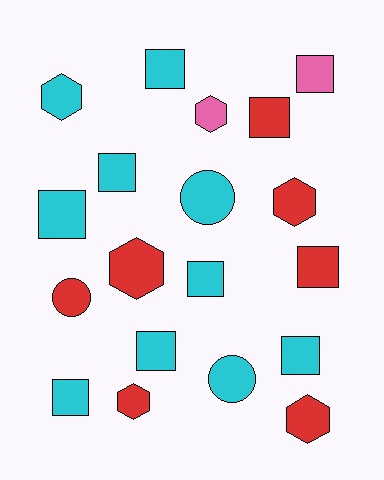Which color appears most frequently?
Cyan, with 10 objects.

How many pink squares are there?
There is 1 pink square.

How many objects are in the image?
There are 19 objects.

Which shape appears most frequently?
Square, with 10 objects.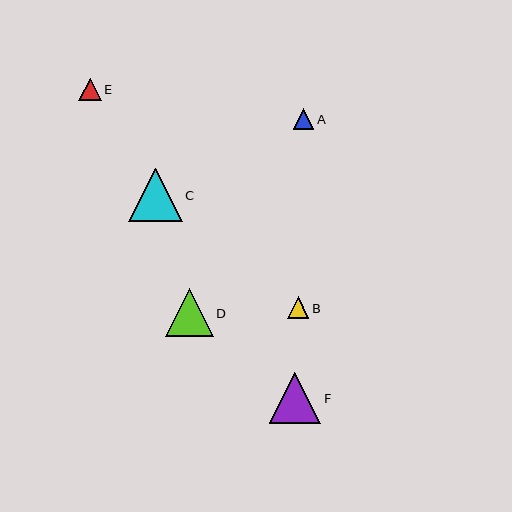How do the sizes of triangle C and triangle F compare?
Triangle C and triangle F are approximately the same size.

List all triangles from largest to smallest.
From largest to smallest: C, F, D, E, B, A.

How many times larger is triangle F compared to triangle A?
Triangle F is approximately 2.6 times the size of triangle A.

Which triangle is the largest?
Triangle C is the largest with a size of approximately 54 pixels.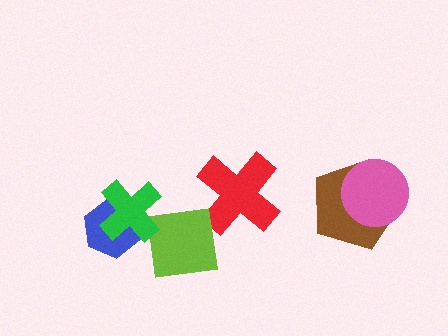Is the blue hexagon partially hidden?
Yes, it is partially covered by another shape.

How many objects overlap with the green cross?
1 object overlaps with the green cross.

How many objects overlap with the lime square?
0 objects overlap with the lime square.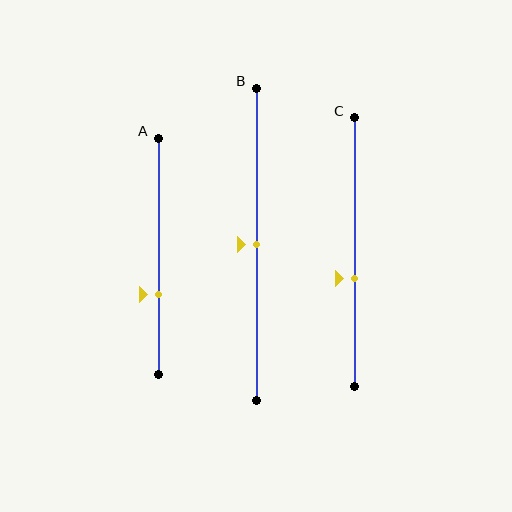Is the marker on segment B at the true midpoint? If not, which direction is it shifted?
Yes, the marker on segment B is at the true midpoint.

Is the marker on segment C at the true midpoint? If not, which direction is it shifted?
No, the marker on segment C is shifted downward by about 10% of the segment length.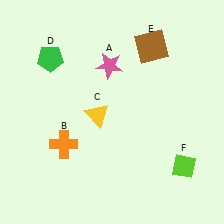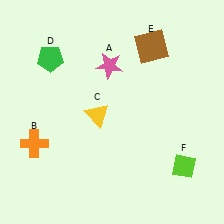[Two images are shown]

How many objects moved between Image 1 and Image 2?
1 object moved between the two images.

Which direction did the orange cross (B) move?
The orange cross (B) moved left.